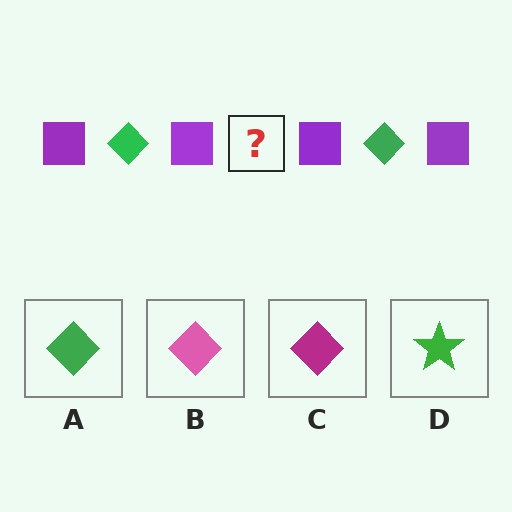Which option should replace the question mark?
Option A.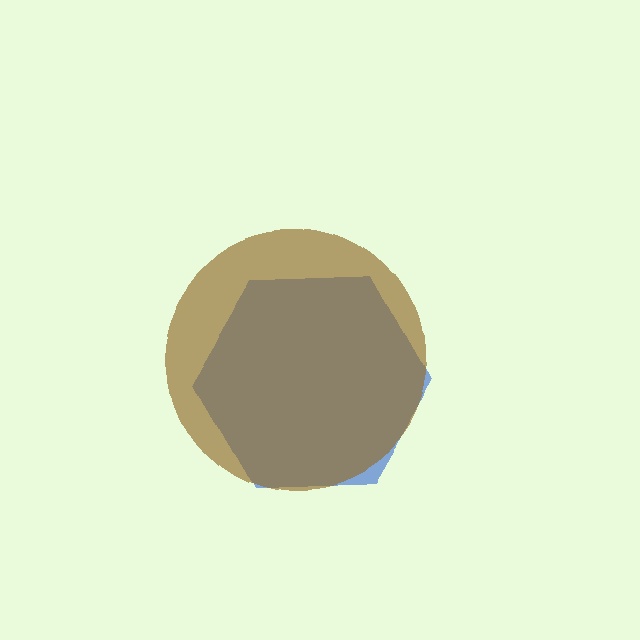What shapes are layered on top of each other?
The layered shapes are: a blue hexagon, a brown circle.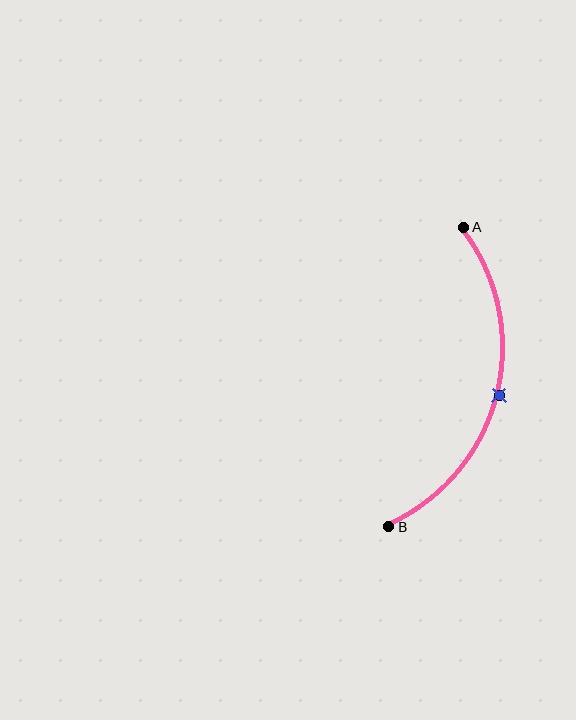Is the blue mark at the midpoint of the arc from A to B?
Yes. The blue mark lies on the arc at equal arc-length from both A and B — it is the arc midpoint.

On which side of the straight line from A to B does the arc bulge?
The arc bulges to the right of the straight line connecting A and B.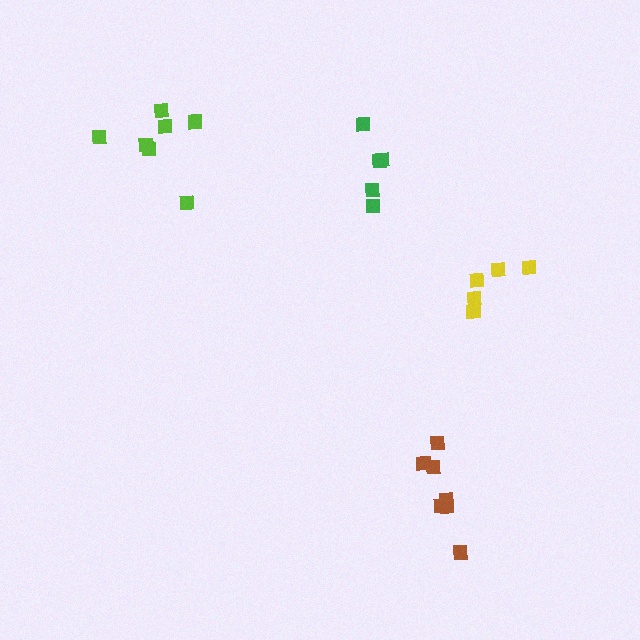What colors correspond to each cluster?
The clusters are colored: green, lime, brown, yellow.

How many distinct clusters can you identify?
There are 4 distinct clusters.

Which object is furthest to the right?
The yellow cluster is rightmost.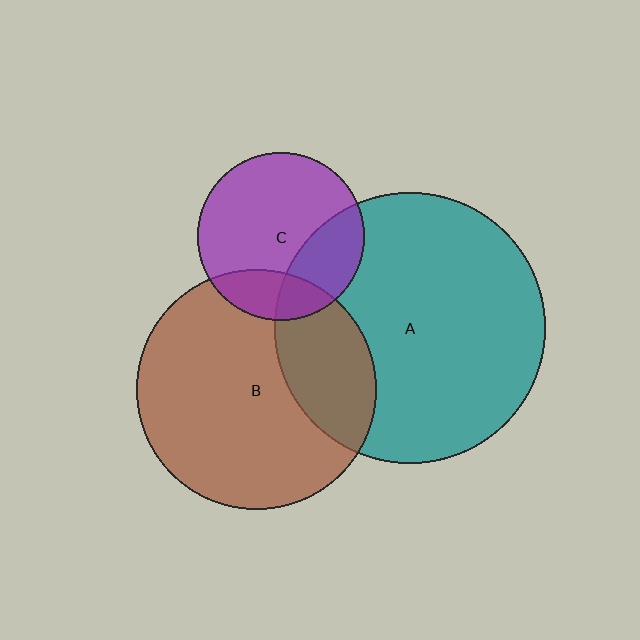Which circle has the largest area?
Circle A (teal).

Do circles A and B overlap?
Yes.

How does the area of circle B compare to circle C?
Approximately 2.1 times.